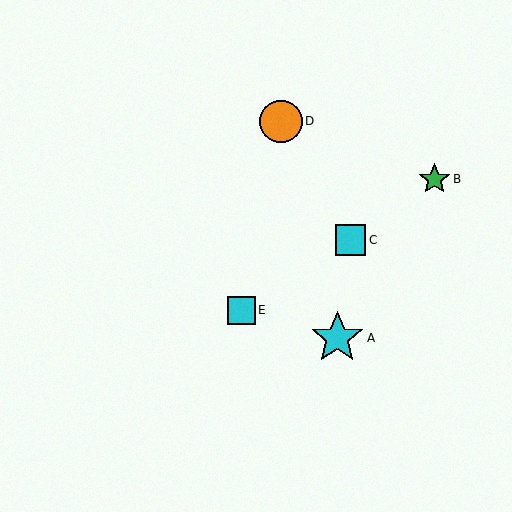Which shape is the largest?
The cyan star (labeled A) is the largest.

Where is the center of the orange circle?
The center of the orange circle is at (281, 121).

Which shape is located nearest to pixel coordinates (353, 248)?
The cyan square (labeled C) at (351, 240) is nearest to that location.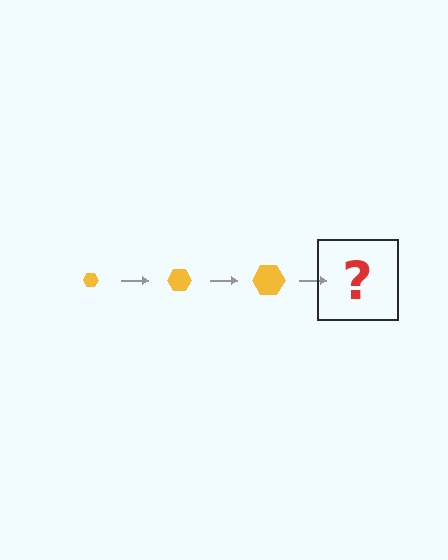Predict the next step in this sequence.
The next step is a yellow hexagon, larger than the previous one.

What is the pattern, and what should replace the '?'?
The pattern is that the hexagon gets progressively larger each step. The '?' should be a yellow hexagon, larger than the previous one.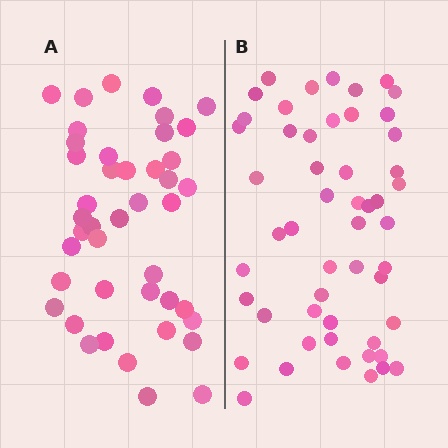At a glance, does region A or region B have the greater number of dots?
Region B (the right region) has more dots.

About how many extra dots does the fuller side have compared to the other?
Region B has roughly 8 or so more dots than region A.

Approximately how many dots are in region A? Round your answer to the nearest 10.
About 40 dots. (The exact count is 43, which rounds to 40.)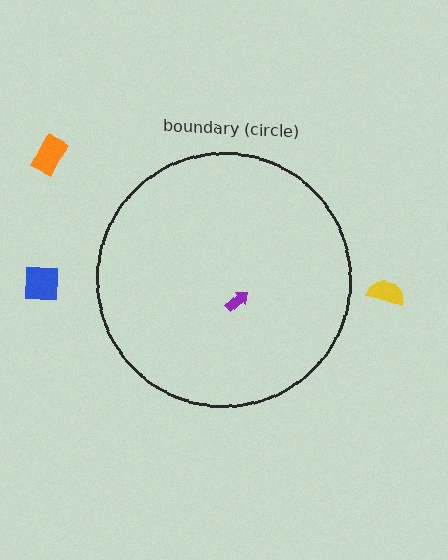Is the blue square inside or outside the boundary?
Outside.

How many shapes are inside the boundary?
1 inside, 3 outside.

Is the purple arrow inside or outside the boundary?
Inside.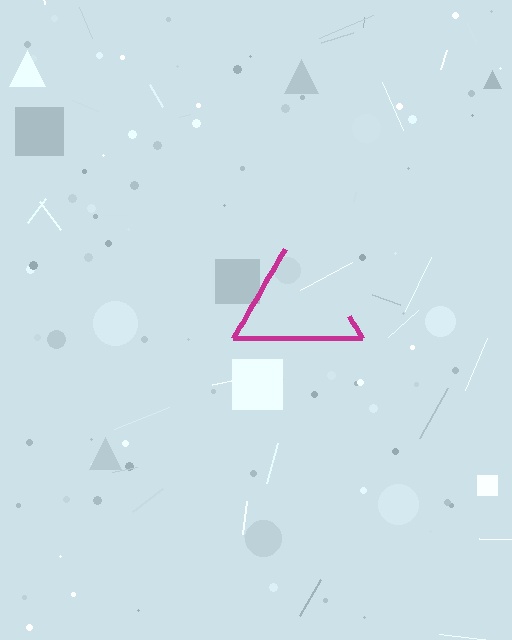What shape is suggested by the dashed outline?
The dashed outline suggests a triangle.